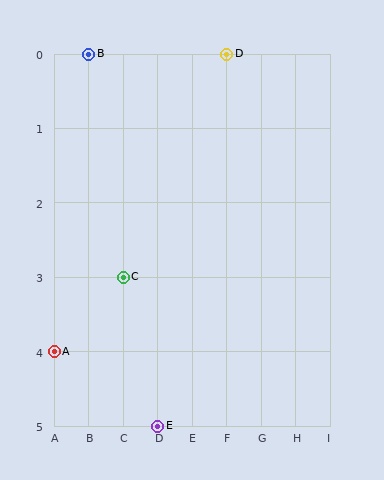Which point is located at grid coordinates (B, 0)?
Point B is at (B, 0).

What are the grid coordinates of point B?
Point B is at grid coordinates (B, 0).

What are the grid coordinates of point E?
Point E is at grid coordinates (D, 5).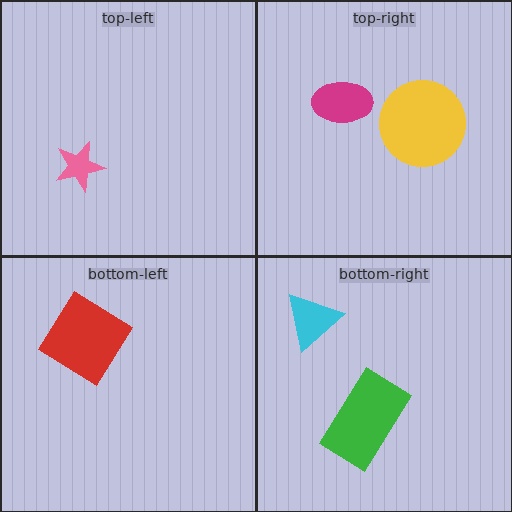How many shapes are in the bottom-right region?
2.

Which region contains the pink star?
The top-left region.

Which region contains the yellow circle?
The top-right region.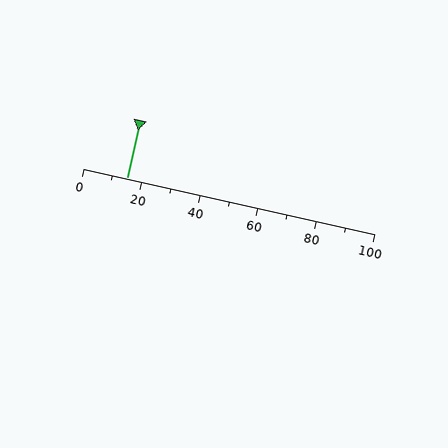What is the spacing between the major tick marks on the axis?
The major ticks are spaced 20 apart.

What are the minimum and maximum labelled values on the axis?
The axis runs from 0 to 100.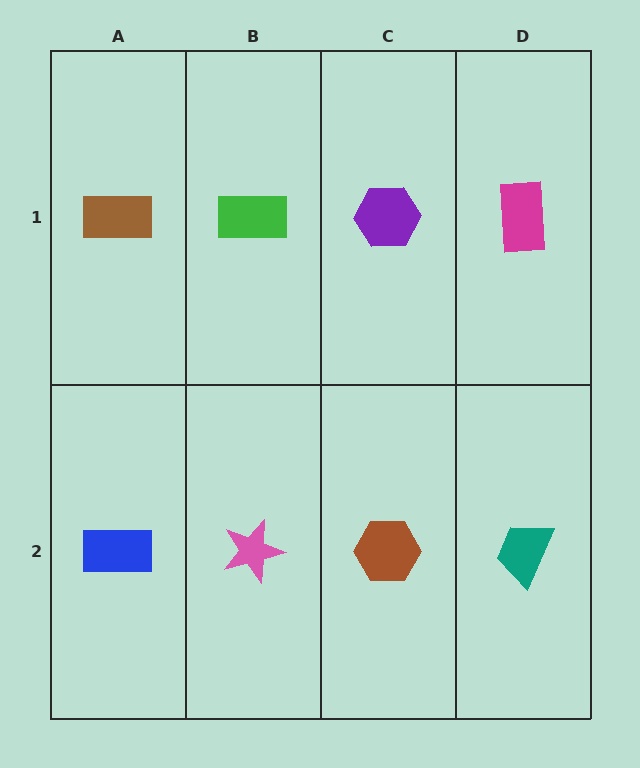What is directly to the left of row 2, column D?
A brown hexagon.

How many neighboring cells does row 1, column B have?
3.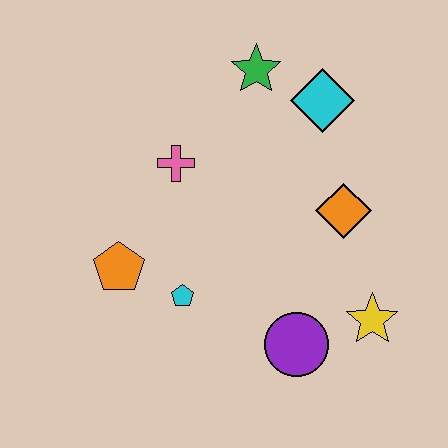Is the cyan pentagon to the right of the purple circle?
No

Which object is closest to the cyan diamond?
The green star is closest to the cyan diamond.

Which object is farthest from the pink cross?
The yellow star is farthest from the pink cross.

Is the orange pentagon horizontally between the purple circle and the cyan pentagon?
No